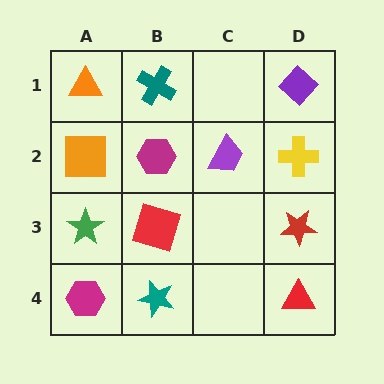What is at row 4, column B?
A teal star.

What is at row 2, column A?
An orange square.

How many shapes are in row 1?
3 shapes.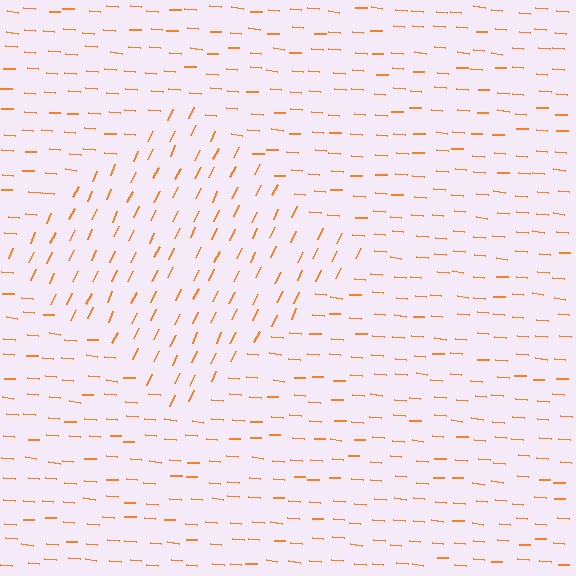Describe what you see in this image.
The image is filled with small orange line segments. A diamond region in the image has lines oriented differently from the surrounding lines, creating a visible texture boundary.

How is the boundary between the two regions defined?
The boundary is defined purely by a change in line orientation (approximately 69 degrees difference). All lines are the same color and thickness.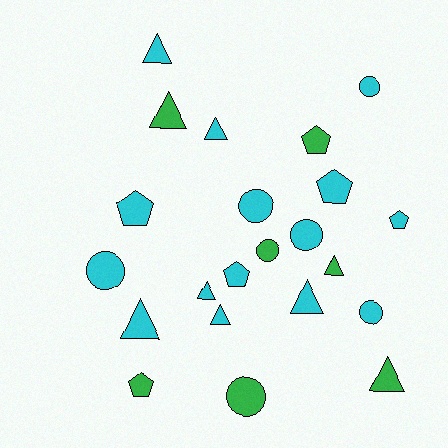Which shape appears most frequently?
Triangle, with 9 objects.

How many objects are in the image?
There are 22 objects.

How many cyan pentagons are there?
There are 4 cyan pentagons.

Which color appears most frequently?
Cyan, with 15 objects.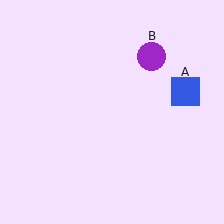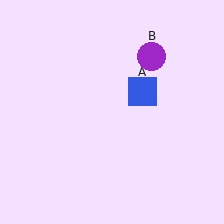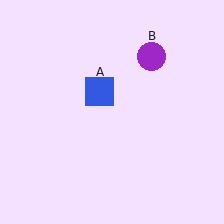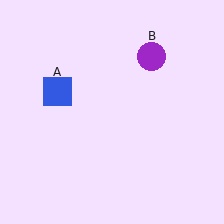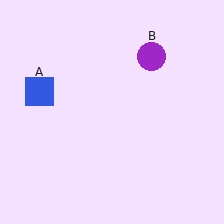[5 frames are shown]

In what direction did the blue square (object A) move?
The blue square (object A) moved left.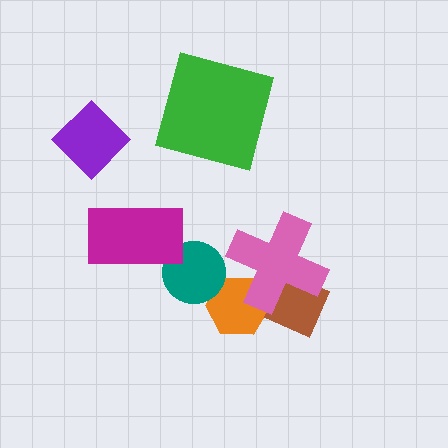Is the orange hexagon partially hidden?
Yes, it is partially covered by another shape.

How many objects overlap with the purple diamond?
0 objects overlap with the purple diamond.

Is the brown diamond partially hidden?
Yes, it is partially covered by another shape.